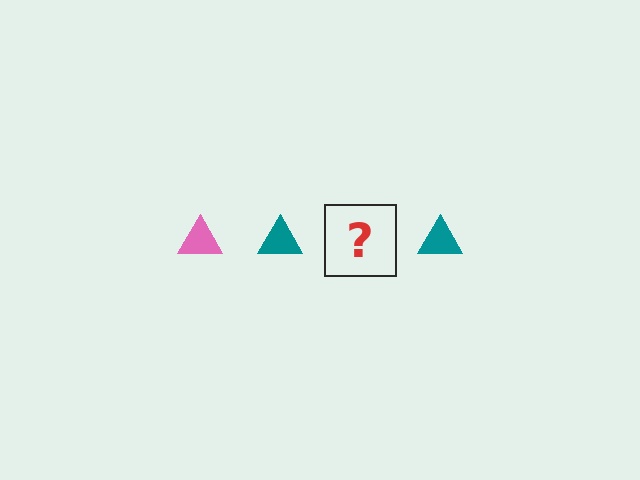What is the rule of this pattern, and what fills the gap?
The rule is that the pattern cycles through pink, teal triangles. The gap should be filled with a pink triangle.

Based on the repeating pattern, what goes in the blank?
The blank should be a pink triangle.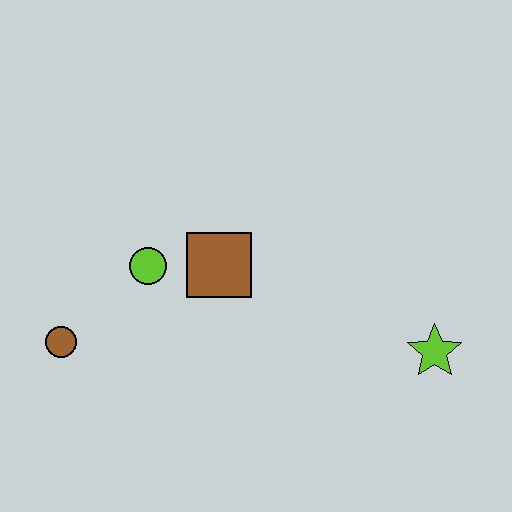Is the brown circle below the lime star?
No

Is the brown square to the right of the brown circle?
Yes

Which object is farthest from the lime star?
The brown circle is farthest from the lime star.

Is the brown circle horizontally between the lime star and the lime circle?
No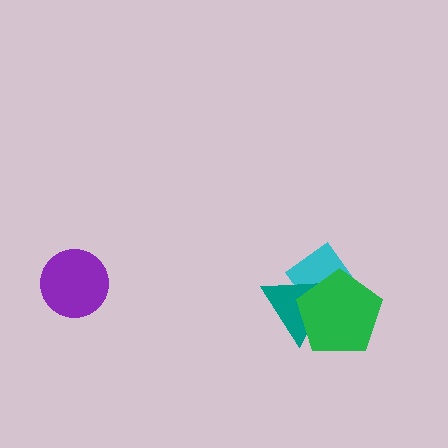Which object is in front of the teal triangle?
The green pentagon is in front of the teal triangle.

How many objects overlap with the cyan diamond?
2 objects overlap with the cyan diamond.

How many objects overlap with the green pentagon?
2 objects overlap with the green pentagon.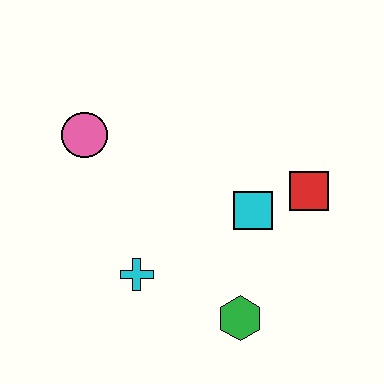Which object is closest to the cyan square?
The red square is closest to the cyan square.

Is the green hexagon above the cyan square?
No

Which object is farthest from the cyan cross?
The red square is farthest from the cyan cross.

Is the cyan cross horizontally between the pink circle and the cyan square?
Yes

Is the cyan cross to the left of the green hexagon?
Yes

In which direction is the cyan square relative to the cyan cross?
The cyan square is to the right of the cyan cross.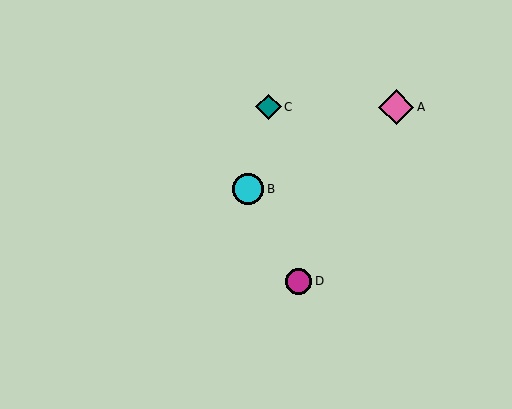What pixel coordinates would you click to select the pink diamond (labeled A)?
Click at (396, 107) to select the pink diamond A.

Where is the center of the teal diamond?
The center of the teal diamond is at (269, 107).